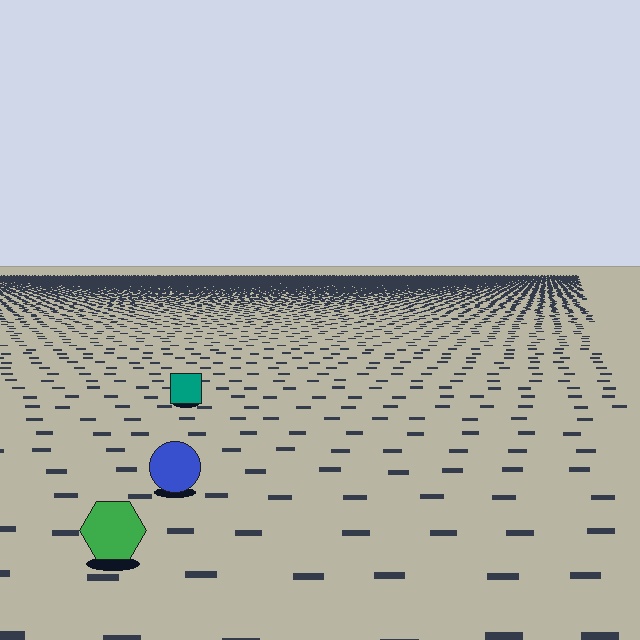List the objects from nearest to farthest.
From nearest to farthest: the green hexagon, the blue circle, the teal square.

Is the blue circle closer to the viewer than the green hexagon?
No. The green hexagon is closer — you can tell from the texture gradient: the ground texture is coarser near it.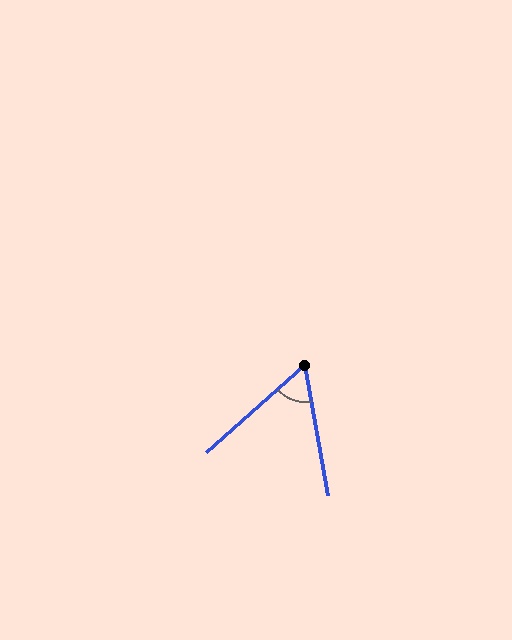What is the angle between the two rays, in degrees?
Approximately 58 degrees.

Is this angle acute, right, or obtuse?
It is acute.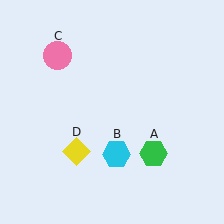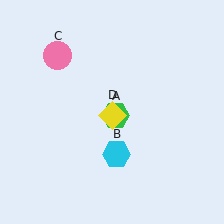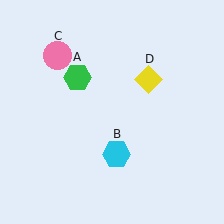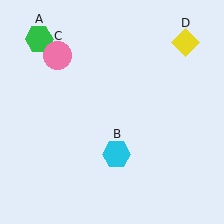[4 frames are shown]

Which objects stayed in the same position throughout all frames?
Cyan hexagon (object B) and pink circle (object C) remained stationary.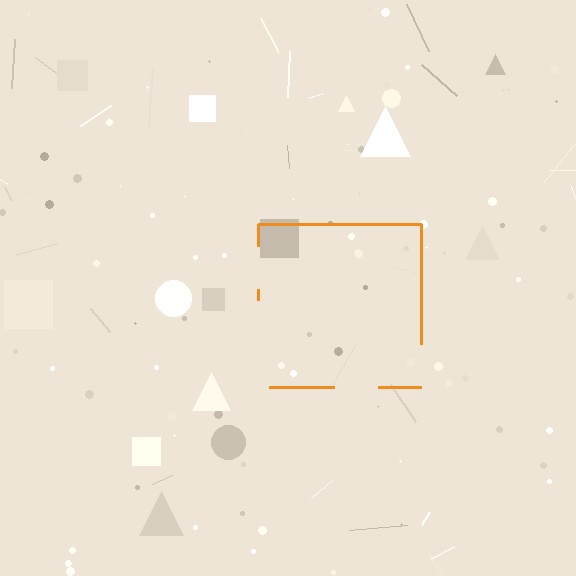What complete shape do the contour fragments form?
The contour fragments form a square.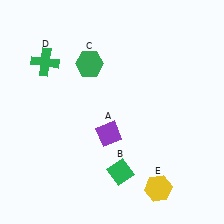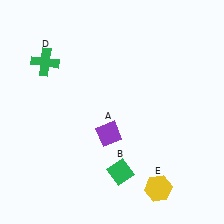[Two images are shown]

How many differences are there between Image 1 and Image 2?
There is 1 difference between the two images.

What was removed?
The green hexagon (C) was removed in Image 2.